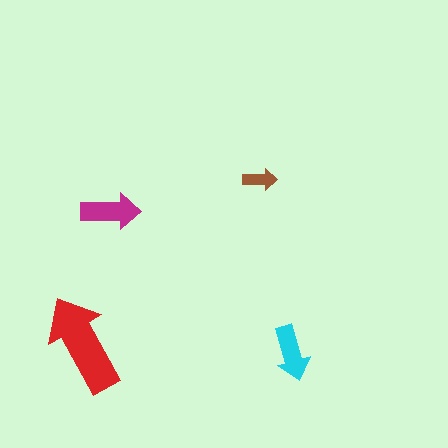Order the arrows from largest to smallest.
the red one, the magenta one, the cyan one, the brown one.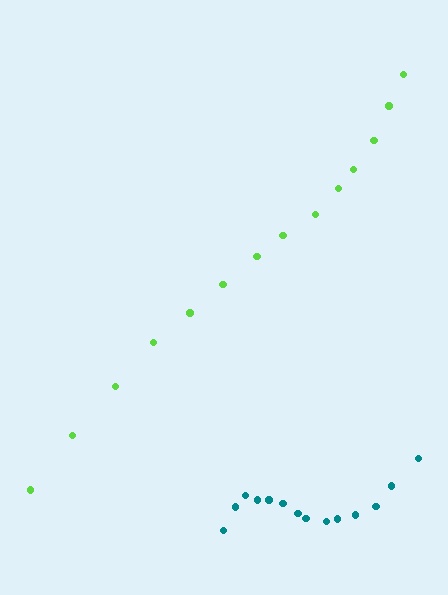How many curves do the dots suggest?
There are 2 distinct paths.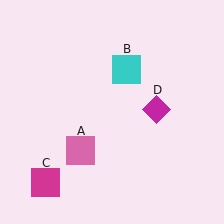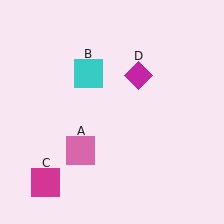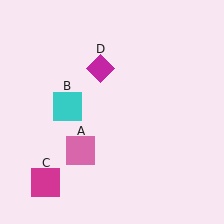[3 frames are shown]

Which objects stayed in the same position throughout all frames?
Pink square (object A) and magenta square (object C) remained stationary.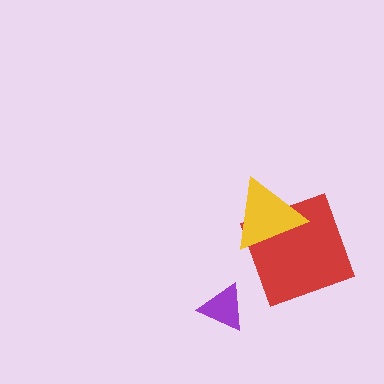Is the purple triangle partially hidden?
No, no other shape covers it.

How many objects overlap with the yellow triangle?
1 object overlaps with the yellow triangle.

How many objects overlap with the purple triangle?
0 objects overlap with the purple triangle.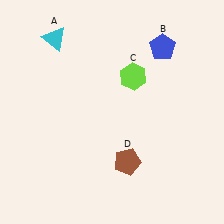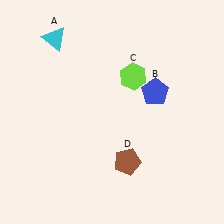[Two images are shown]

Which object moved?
The blue pentagon (B) moved down.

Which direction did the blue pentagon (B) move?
The blue pentagon (B) moved down.